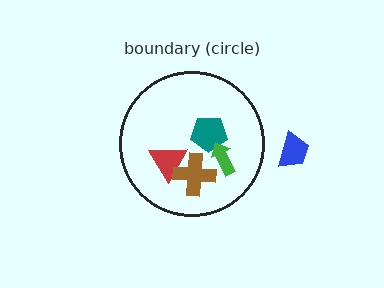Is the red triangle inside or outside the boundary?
Inside.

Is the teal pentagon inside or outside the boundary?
Inside.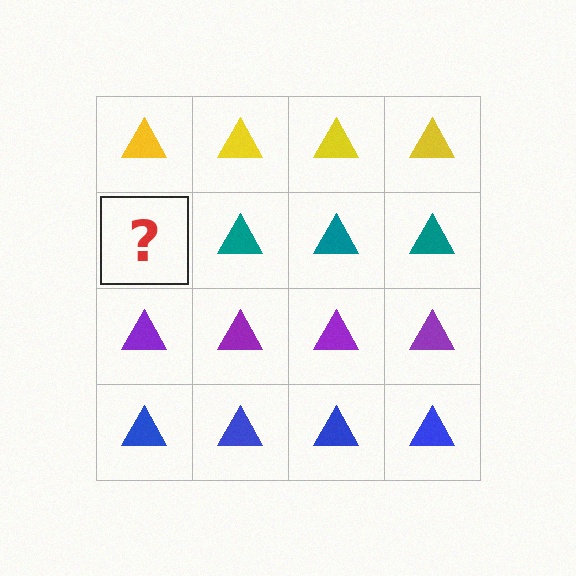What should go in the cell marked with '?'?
The missing cell should contain a teal triangle.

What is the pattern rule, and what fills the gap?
The rule is that each row has a consistent color. The gap should be filled with a teal triangle.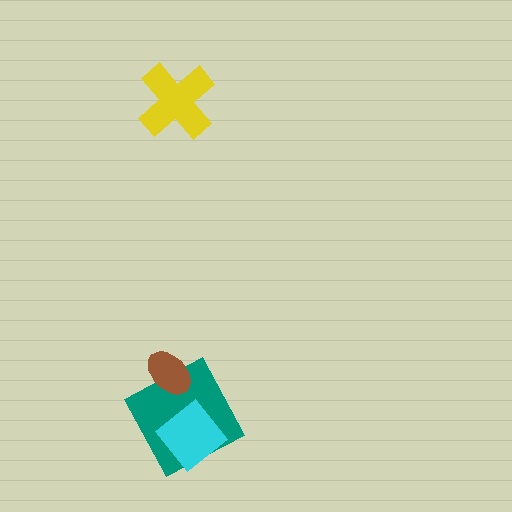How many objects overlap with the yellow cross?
0 objects overlap with the yellow cross.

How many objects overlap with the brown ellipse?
1 object overlaps with the brown ellipse.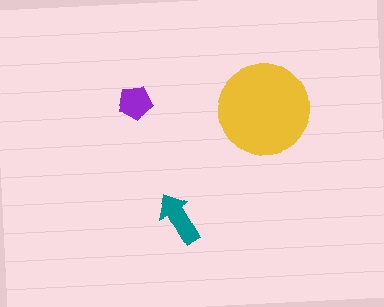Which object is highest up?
The purple pentagon is topmost.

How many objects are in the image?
There are 3 objects in the image.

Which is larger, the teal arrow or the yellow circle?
The yellow circle.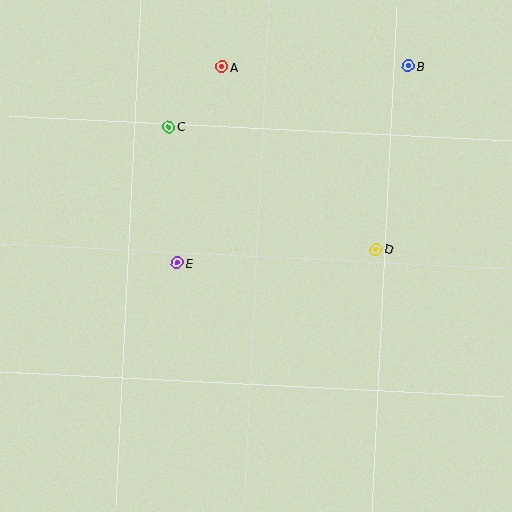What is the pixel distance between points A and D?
The distance between A and D is 239 pixels.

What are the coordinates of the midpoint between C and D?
The midpoint between C and D is at (273, 188).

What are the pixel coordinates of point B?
Point B is at (408, 66).